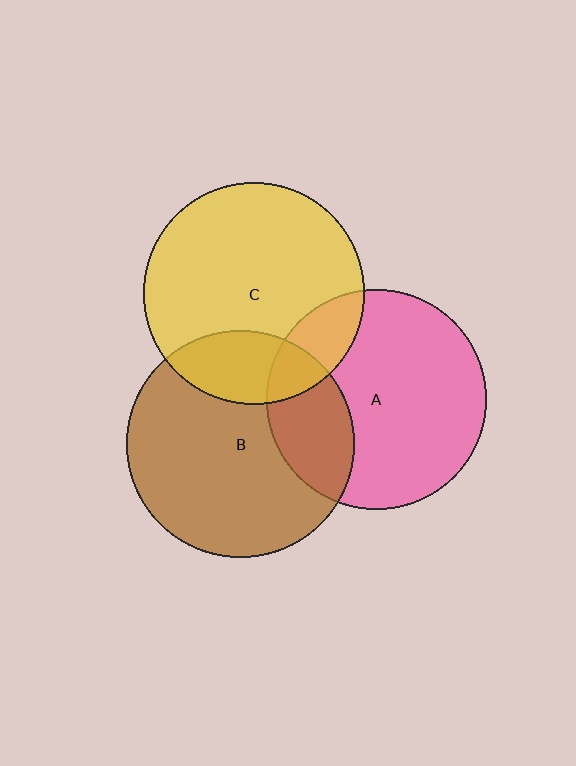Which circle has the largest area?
Circle B (brown).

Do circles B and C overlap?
Yes.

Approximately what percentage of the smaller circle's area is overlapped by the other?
Approximately 20%.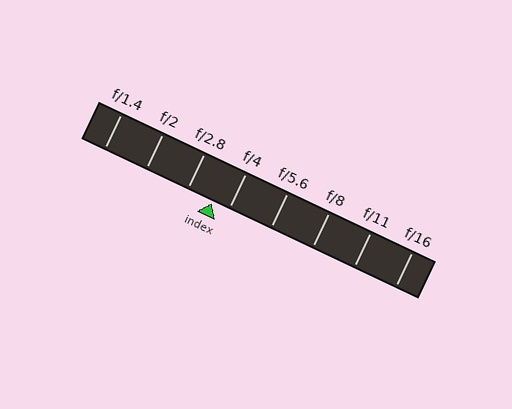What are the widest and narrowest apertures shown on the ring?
The widest aperture shown is f/1.4 and the narrowest is f/16.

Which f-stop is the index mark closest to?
The index mark is closest to f/4.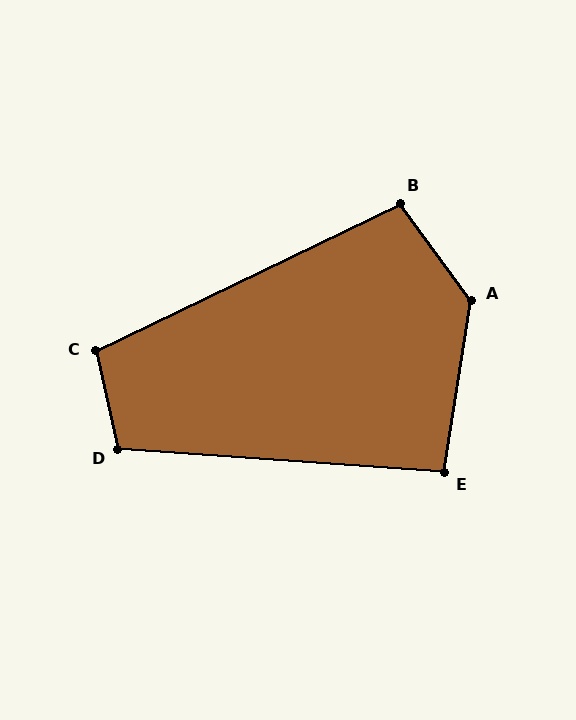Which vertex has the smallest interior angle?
E, at approximately 95 degrees.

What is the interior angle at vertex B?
Approximately 100 degrees (obtuse).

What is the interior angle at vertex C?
Approximately 103 degrees (obtuse).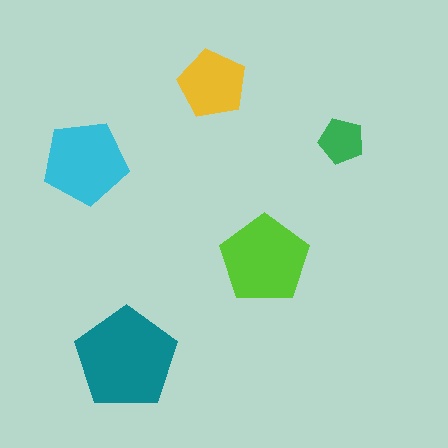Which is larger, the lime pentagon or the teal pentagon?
The teal one.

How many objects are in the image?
There are 5 objects in the image.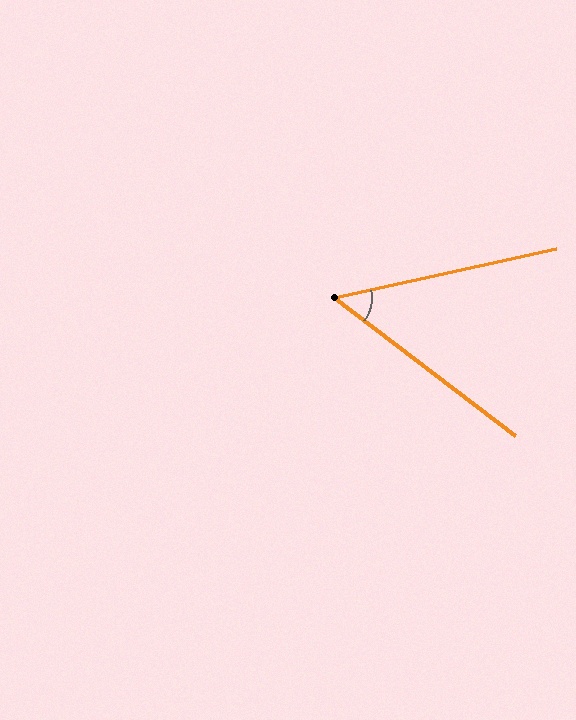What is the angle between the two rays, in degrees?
Approximately 50 degrees.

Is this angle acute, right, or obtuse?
It is acute.